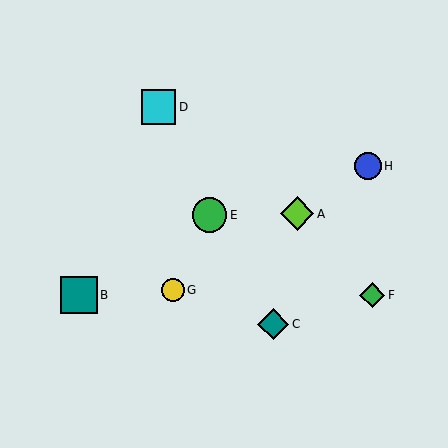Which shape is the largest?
The teal square (labeled B) is the largest.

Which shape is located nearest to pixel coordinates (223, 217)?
The green circle (labeled E) at (210, 215) is nearest to that location.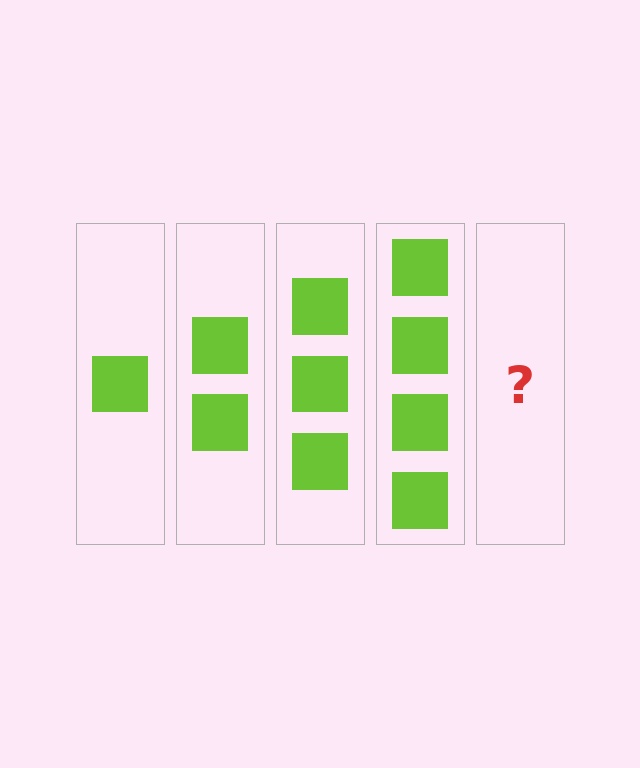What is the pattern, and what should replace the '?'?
The pattern is that each step adds one more square. The '?' should be 5 squares.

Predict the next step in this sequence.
The next step is 5 squares.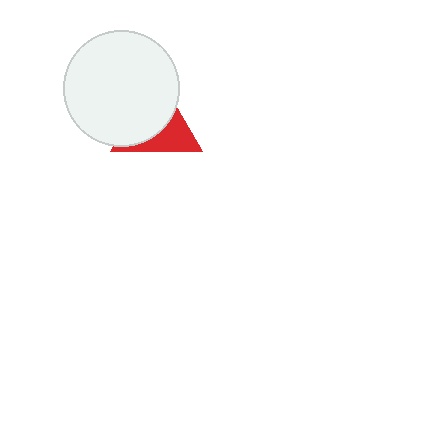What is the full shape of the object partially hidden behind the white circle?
The partially hidden object is a red triangle.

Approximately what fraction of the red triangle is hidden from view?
Roughly 60% of the red triangle is hidden behind the white circle.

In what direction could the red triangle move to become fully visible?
The red triangle could move toward the lower-right. That would shift it out from behind the white circle entirely.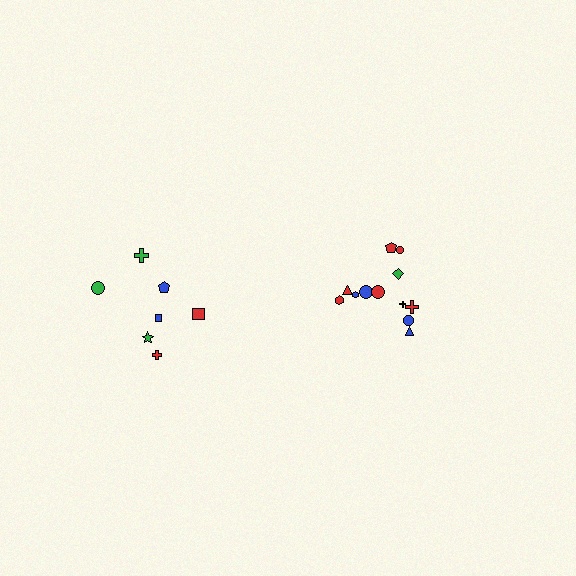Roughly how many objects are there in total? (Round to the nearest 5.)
Roughly 20 objects in total.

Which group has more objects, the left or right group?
The right group.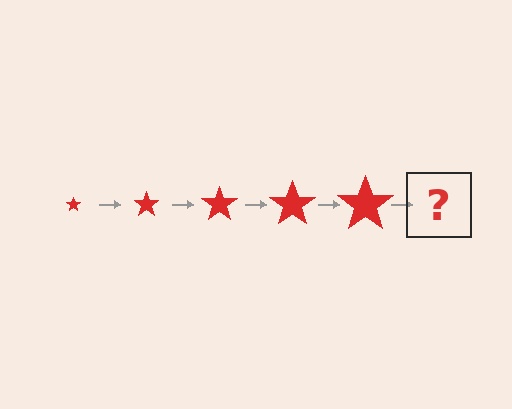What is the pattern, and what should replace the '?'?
The pattern is that the star gets progressively larger each step. The '?' should be a red star, larger than the previous one.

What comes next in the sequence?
The next element should be a red star, larger than the previous one.